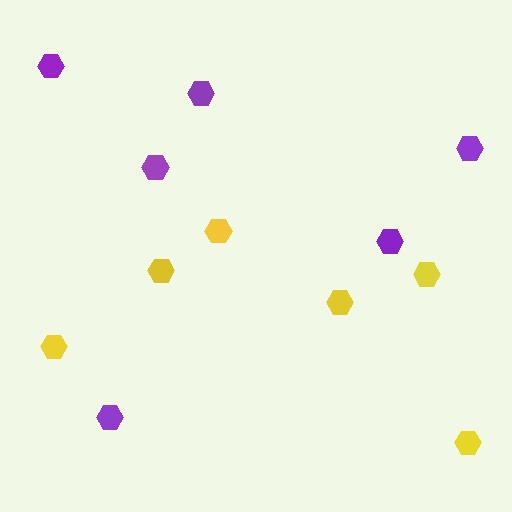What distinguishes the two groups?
There are 2 groups: one group of purple hexagons (6) and one group of yellow hexagons (6).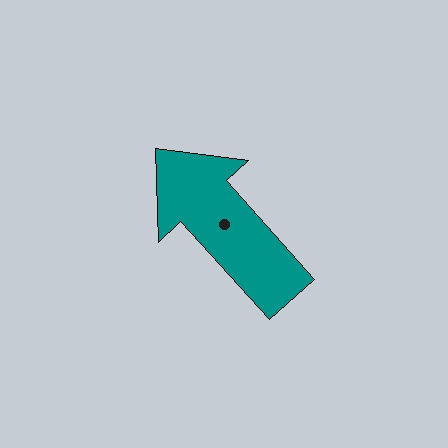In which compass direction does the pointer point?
Northwest.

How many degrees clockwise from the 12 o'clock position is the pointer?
Approximately 318 degrees.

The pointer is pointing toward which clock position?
Roughly 11 o'clock.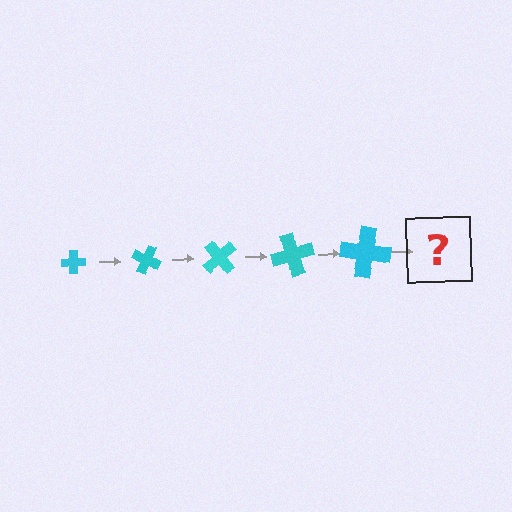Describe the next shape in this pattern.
It should be a cross, larger than the previous one and rotated 125 degrees from the start.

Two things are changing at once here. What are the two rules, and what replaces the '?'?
The two rules are that the cross grows larger each step and it rotates 25 degrees each step. The '?' should be a cross, larger than the previous one and rotated 125 degrees from the start.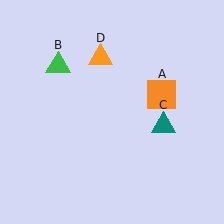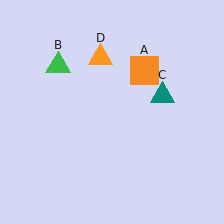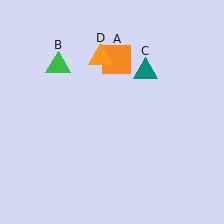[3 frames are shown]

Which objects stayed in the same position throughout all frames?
Green triangle (object B) and orange triangle (object D) remained stationary.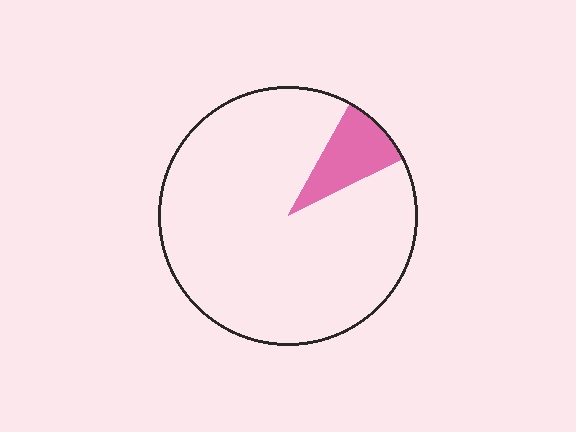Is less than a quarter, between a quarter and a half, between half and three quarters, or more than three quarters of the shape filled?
Less than a quarter.